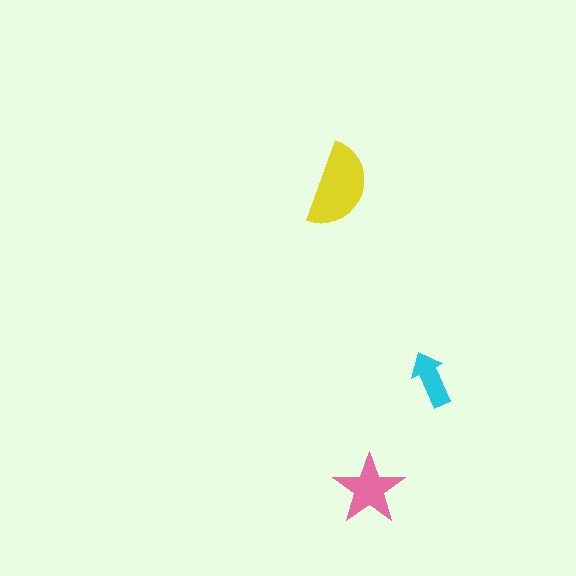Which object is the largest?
The yellow semicircle.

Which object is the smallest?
The cyan arrow.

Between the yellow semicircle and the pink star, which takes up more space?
The yellow semicircle.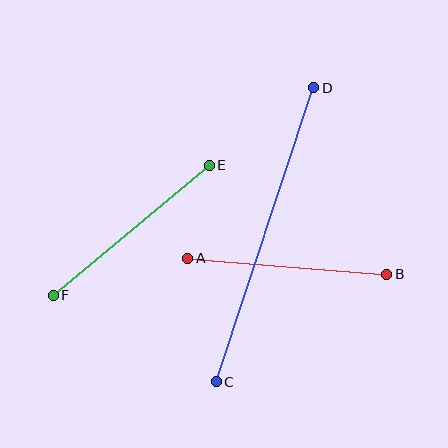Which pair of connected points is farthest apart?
Points C and D are farthest apart.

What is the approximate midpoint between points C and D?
The midpoint is at approximately (265, 235) pixels.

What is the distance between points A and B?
The distance is approximately 200 pixels.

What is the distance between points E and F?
The distance is approximately 203 pixels.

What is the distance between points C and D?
The distance is approximately 309 pixels.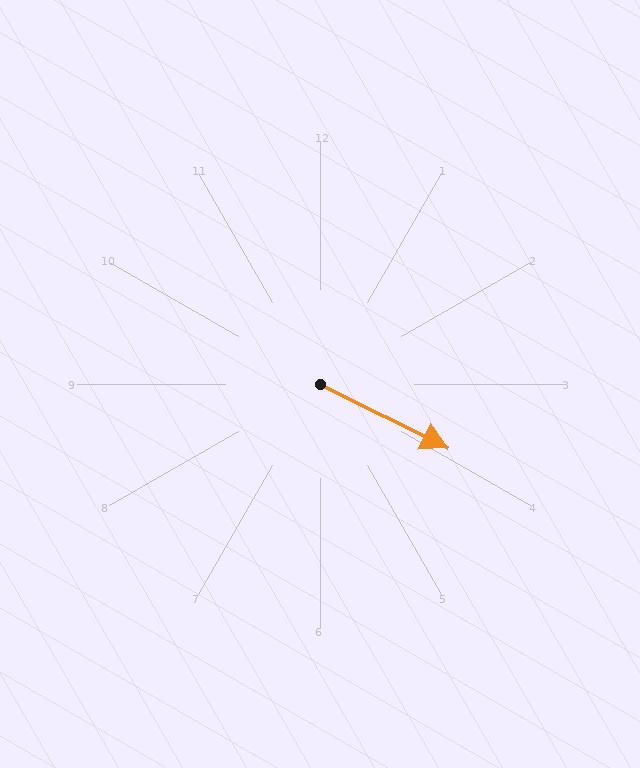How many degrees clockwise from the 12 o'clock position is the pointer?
Approximately 117 degrees.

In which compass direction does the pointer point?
Southeast.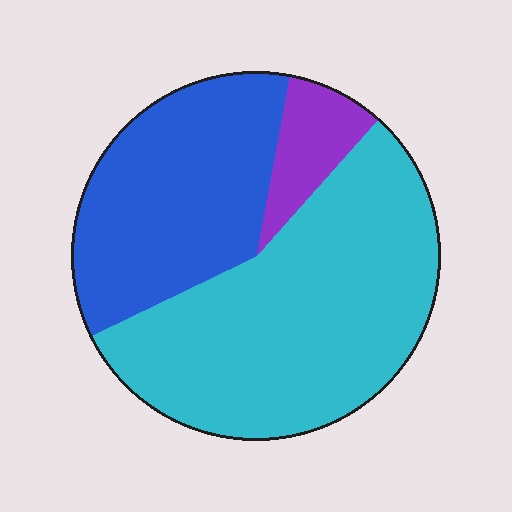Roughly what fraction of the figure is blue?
Blue covers around 35% of the figure.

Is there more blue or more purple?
Blue.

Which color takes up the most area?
Cyan, at roughly 55%.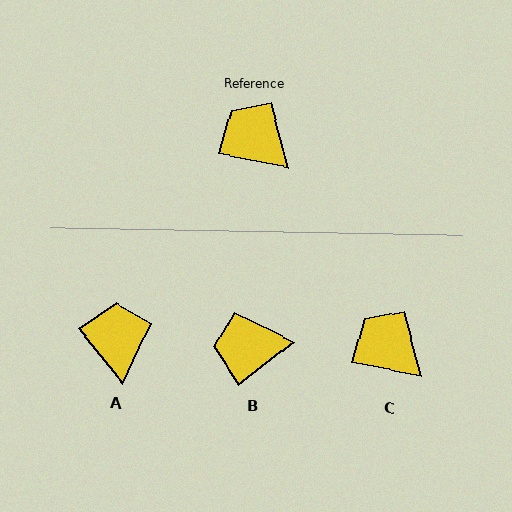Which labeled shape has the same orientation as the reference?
C.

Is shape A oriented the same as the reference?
No, it is off by about 40 degrees.